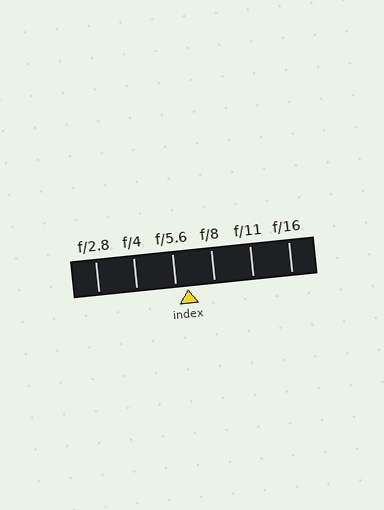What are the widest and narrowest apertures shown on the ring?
The widest aperture shown is f/2.8 and the narrowest is f/16.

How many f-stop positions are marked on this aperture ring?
There are 6 f-stop positions marked.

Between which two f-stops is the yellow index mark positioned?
The index mark is between f/5.6 and f/8.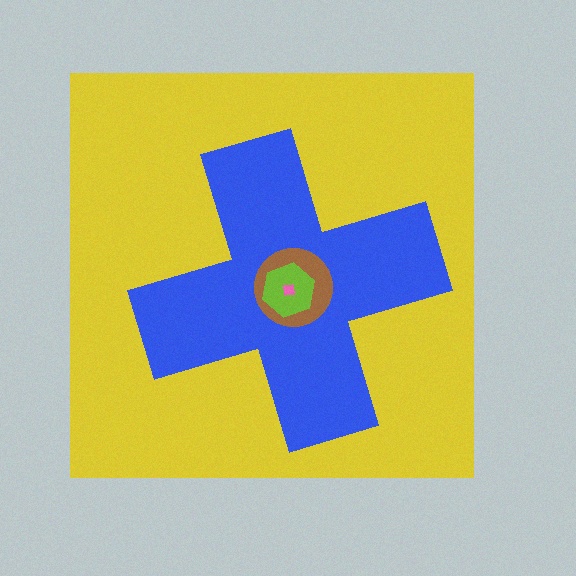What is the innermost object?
The pink square.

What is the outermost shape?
The yellow square.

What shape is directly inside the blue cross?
The brown circle.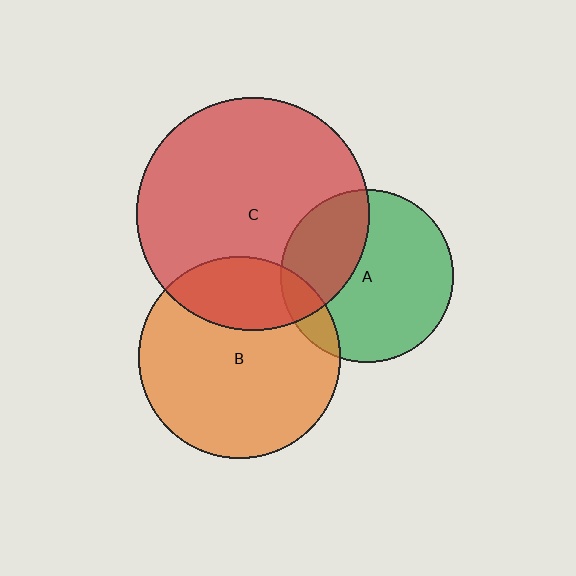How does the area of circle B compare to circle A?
Approximately 1.4 times.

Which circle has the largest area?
Circle C (red).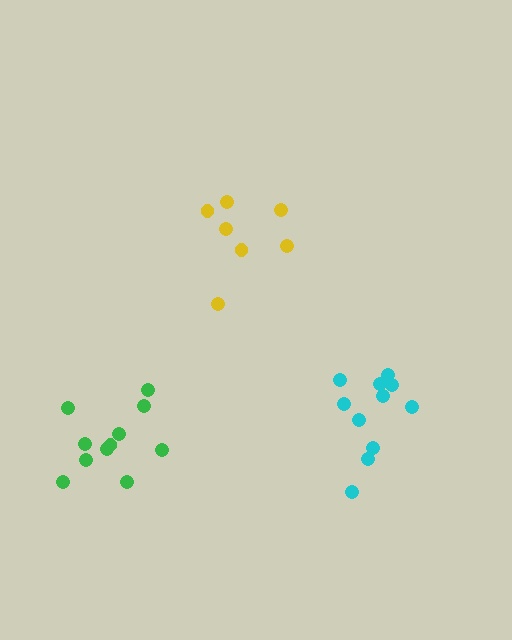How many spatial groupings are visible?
There are 3 spatial groupings.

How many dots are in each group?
Group 1: 7 dots, Group 2: 11 dots, Group 3: 11 dots (29 total).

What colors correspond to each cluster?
The clusters are colored: yellow, cyan, green.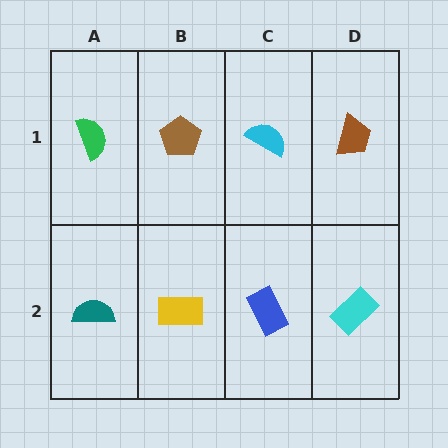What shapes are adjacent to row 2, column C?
A cyan semicircle (row 1, column C), a yellow rectangle (row 2, column B), a cyan rectangle (row 2, column D).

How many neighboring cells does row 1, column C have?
3.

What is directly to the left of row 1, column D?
A cyan semicircle.